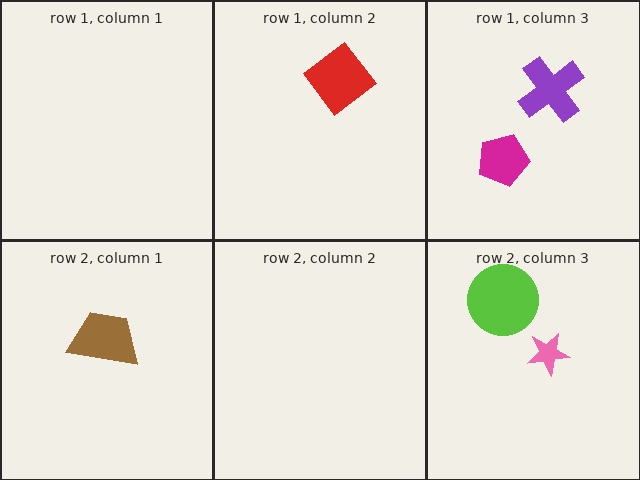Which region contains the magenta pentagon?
The row 1, column 3 region.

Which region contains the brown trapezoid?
The row 2, column 1 region.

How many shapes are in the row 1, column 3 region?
2.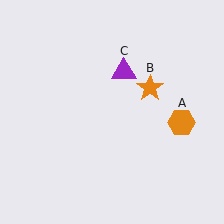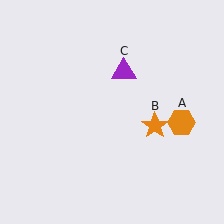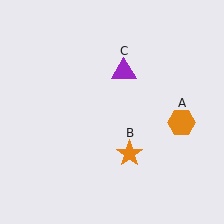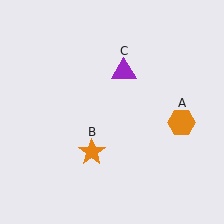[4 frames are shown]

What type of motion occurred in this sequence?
The orange star (object B) rotated clockwise around the center of the scene.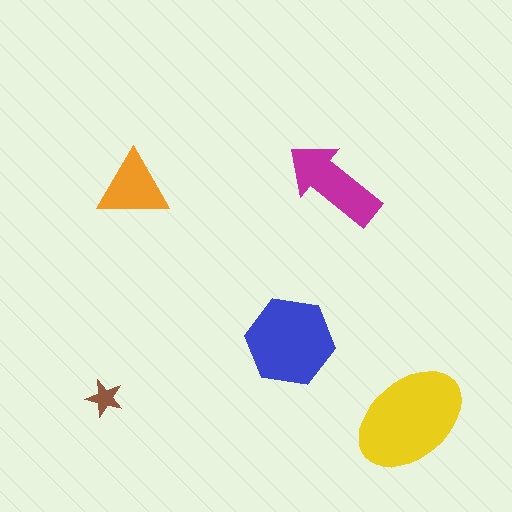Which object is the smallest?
The brown star.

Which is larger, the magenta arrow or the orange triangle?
The magenta arrow.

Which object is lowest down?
The yellow ellipse is bottommost.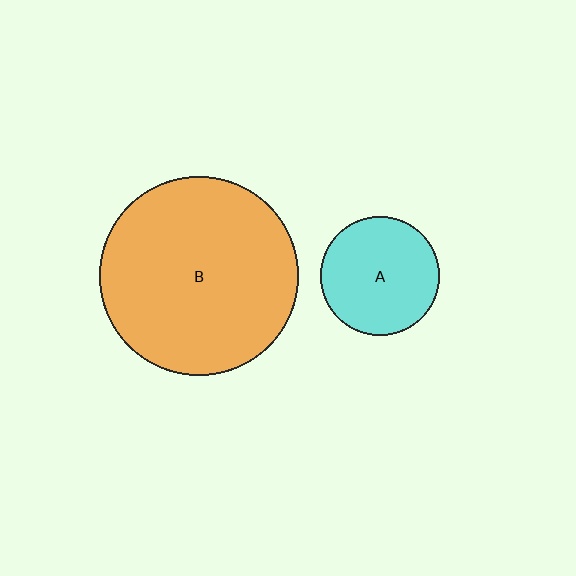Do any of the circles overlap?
No, none of the circles overlap.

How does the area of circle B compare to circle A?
Approximately 2.8 times.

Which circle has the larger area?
Circle B (orange).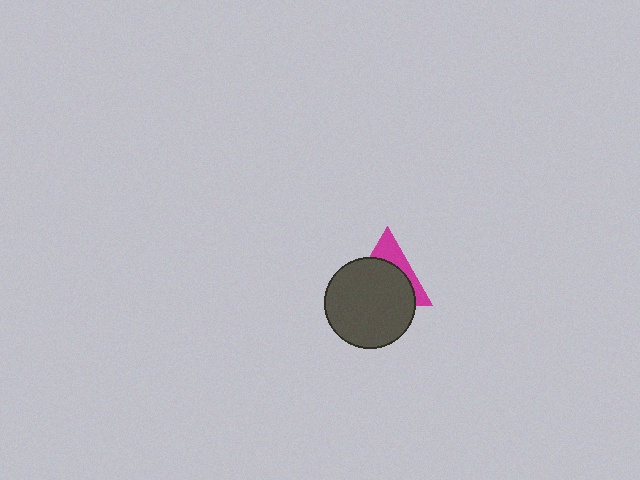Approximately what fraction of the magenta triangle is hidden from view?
Roughly 68% of the magenta triangle is hidden behind the dark gray circle.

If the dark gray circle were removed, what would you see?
You would see the complete magenta triangle.